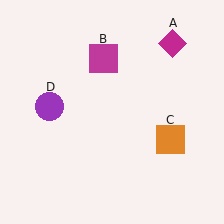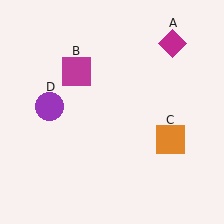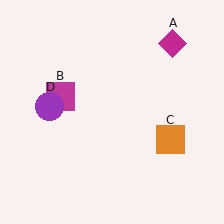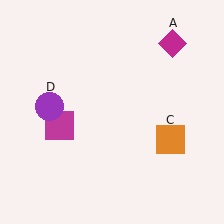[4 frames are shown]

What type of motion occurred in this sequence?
The magenta square (object B) rotated counterclockwise around the center of the scene.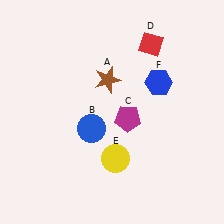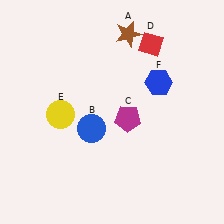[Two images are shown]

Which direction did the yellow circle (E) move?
The yellow circle (E) moved left.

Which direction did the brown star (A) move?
The brown star (A) moved up.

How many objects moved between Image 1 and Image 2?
2 objects moved between the two images.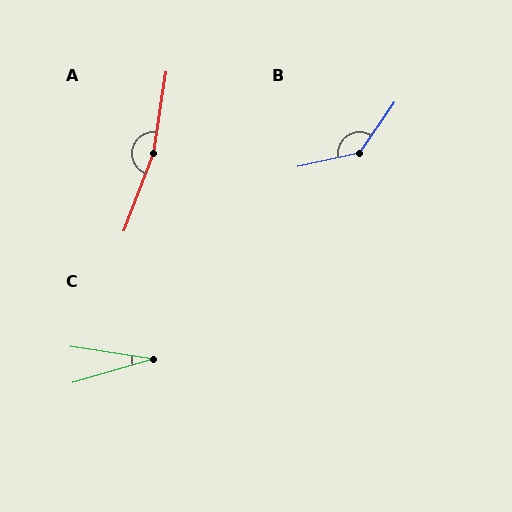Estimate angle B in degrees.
Approximately 136 degrees.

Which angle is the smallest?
C, at approximately 24 degrees.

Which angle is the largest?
A, at approximately 167 degrees.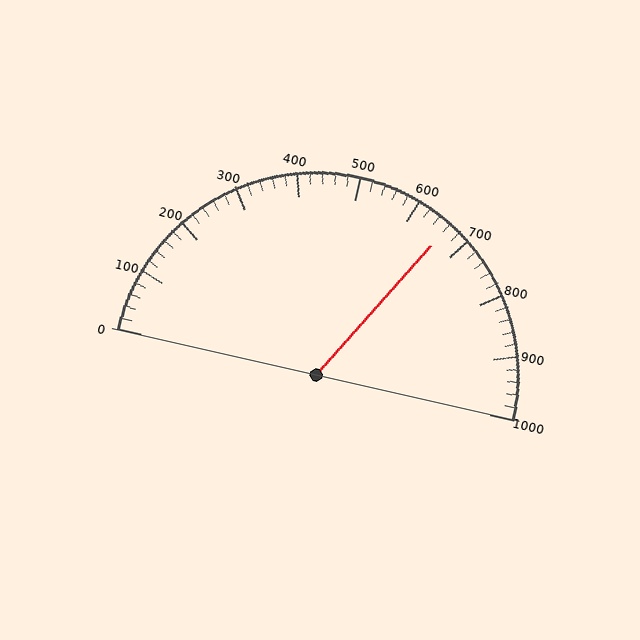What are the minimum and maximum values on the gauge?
The gauge ranges from 0 to 1000.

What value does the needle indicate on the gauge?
The needle indicates approximately 660.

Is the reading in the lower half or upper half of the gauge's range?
The reading is in the upper half of the range (0 to 1000).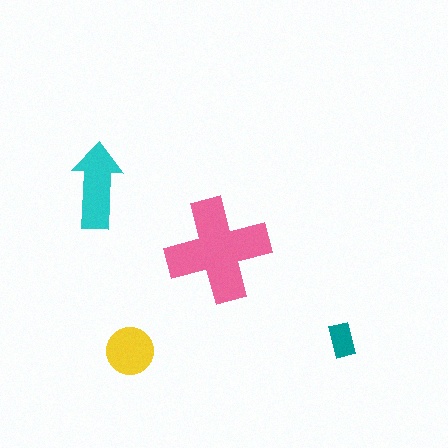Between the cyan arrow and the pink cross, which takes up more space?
The pink cross.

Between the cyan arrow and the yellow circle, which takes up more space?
The cyan arrow.